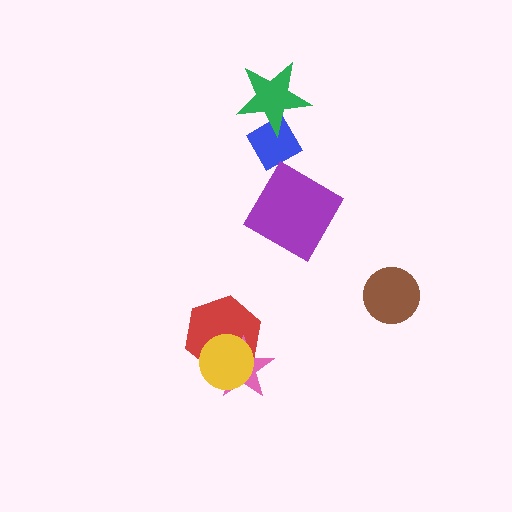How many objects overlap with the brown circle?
0 objects overlap with the brown circle.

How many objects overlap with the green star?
1 object overlaps with the green star.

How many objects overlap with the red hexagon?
2 objects overlap with the red hexagon.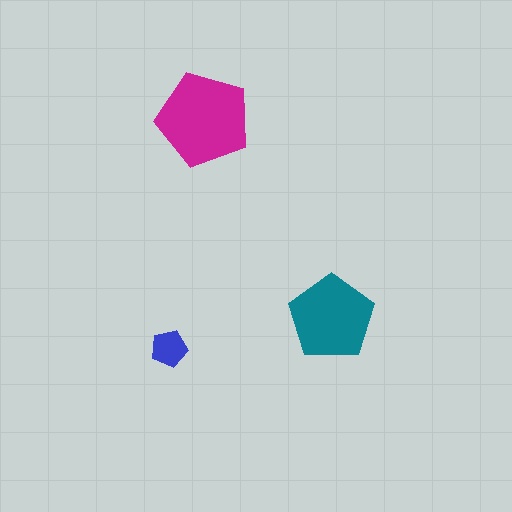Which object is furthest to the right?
The teal pentagon is rightmost.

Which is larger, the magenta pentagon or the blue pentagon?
The magenta one.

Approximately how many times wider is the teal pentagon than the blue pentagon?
About 2.5 times wider.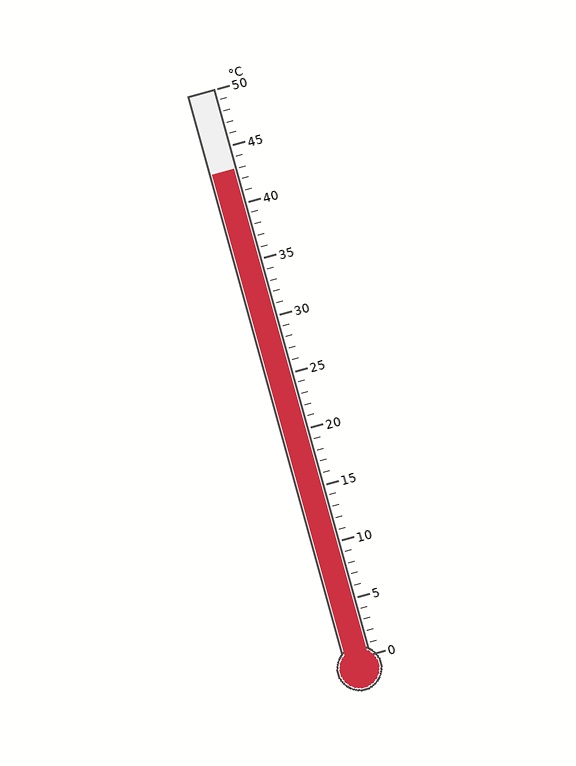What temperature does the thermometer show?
The thermometer shows approximately 43°C.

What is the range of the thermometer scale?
The thermometer scale ranges from 0°C to 50°C.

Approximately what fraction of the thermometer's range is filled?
The thermometer is filled to approximately 85% of its range.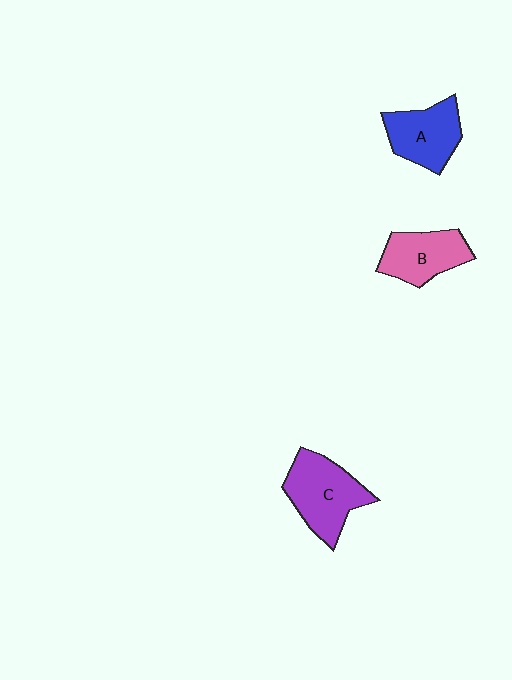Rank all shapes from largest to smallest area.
From largest to smallest: C (purple), A (blue), B (pink).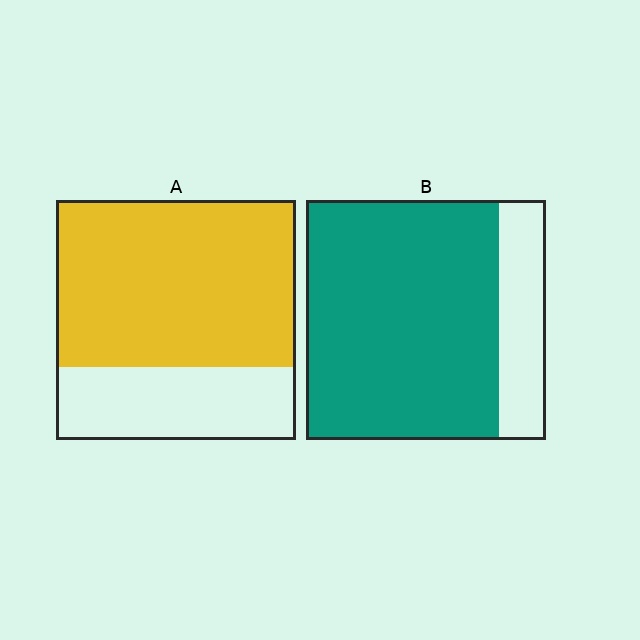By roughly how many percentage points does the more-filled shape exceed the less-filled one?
By roughly 10 percentage points (B over A).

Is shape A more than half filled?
Yes.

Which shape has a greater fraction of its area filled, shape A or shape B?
Shape B.